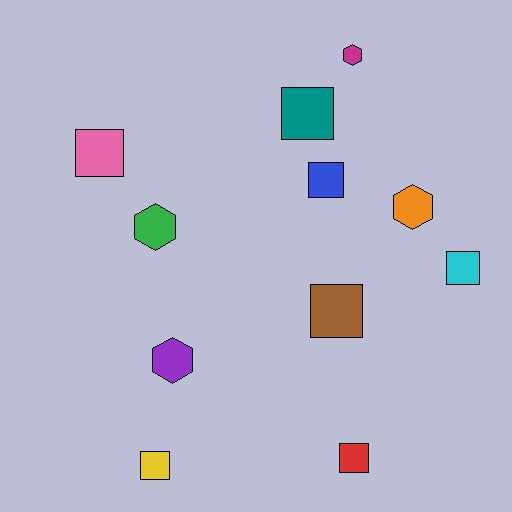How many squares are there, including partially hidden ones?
There are 7 squares.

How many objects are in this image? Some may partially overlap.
There are 11 objects.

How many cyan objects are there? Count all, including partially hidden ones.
There is 1 cyan object.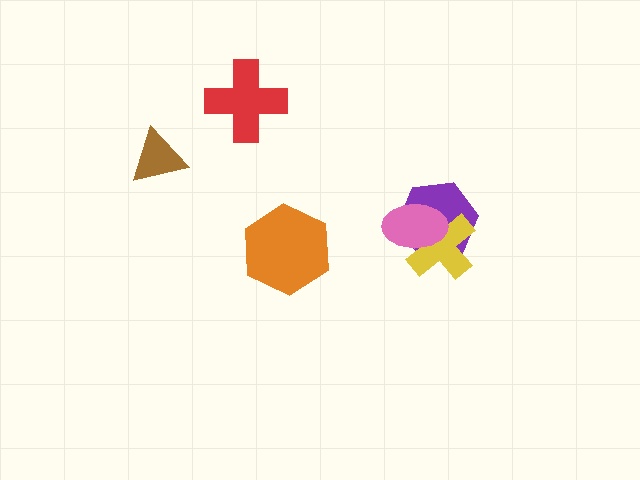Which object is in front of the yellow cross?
The pink ellipse is in front of the yellow cross.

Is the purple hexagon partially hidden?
Yes, it is partially covered by another shape.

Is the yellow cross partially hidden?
Yes, it is partially covered by another shape.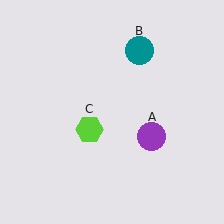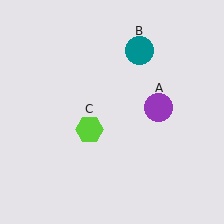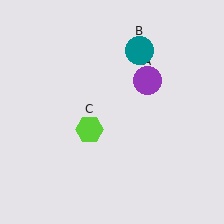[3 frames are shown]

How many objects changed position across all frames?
1 object changed position: purple circle (object A).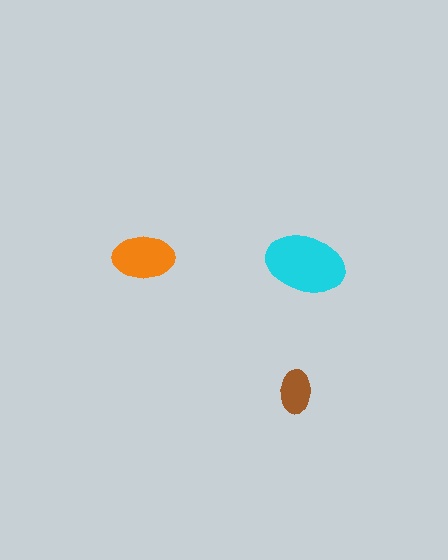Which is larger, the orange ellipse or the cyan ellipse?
The cyan one.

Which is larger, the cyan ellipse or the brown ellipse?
The cyan one.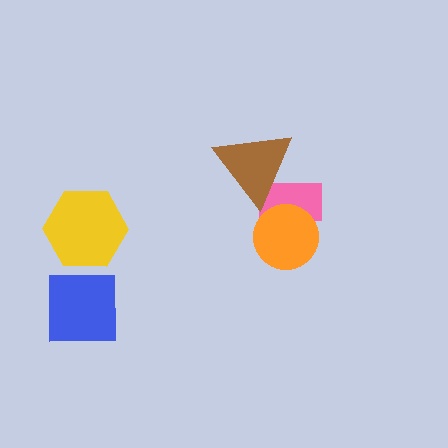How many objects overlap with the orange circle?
1 object overlaps with the orange circle.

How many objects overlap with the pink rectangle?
2 objects overlap with the pink rectangle.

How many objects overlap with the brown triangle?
1 object overlaps with the brown triangle.